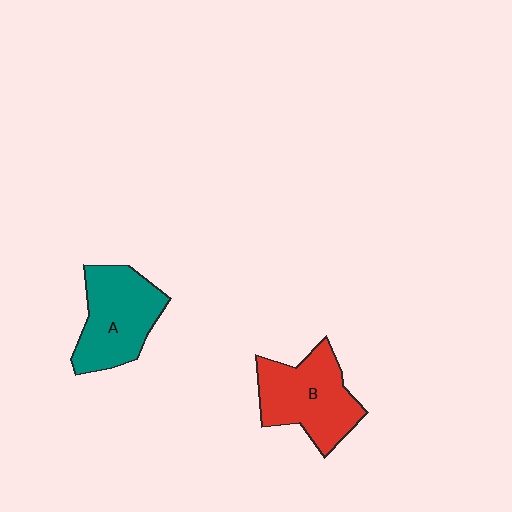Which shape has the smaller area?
Shape A (teal).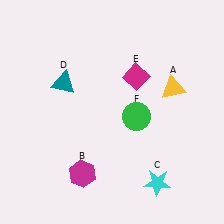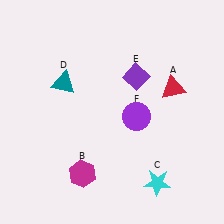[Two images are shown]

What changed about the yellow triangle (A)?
In Image 1, A is yellow. In Image 2, it changed to red.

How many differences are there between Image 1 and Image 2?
There are 3 differences between the two images.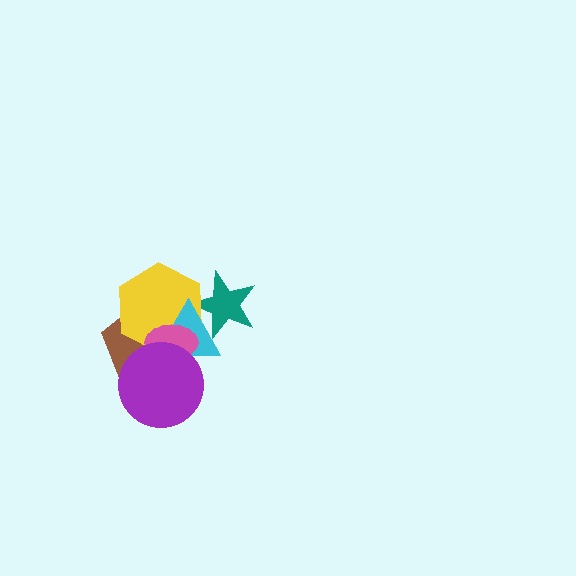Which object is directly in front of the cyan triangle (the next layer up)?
The pink ellipse is directly in front of the cyan triangle.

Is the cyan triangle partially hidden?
Yes, it is partially covered by another shape.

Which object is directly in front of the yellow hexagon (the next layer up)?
The cyan triangle is directly in front of the yellow hexagon.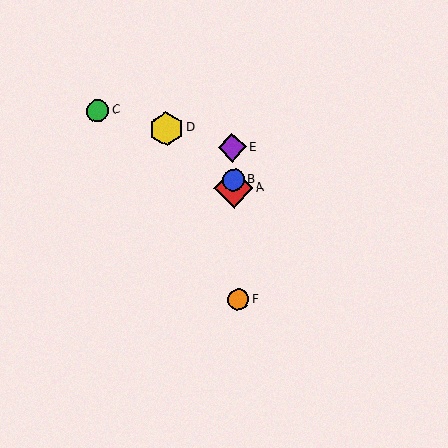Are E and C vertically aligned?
No, E is at x≈232 and C is at x≈98.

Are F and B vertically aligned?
Yes, both are at x≈238.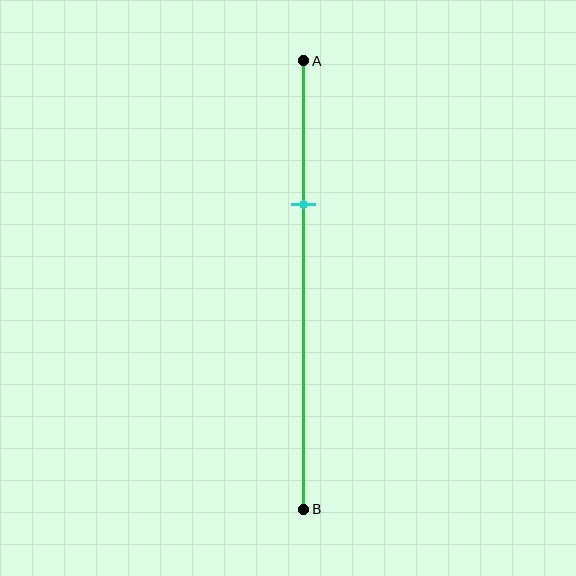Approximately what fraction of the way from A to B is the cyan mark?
The cyan mark is approximately 30% of the way from A to B.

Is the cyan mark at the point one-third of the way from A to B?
Yes, the mark is approximately at the one-third point.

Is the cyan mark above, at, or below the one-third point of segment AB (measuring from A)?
The cyan mark is approximately at the one-third point of segment AB.